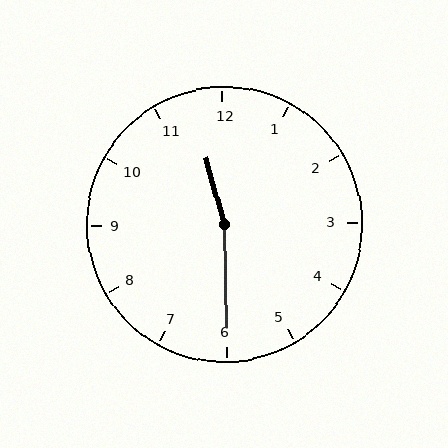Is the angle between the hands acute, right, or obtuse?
It is obtuse.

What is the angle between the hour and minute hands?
Approximately 165 degrees.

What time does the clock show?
11:30.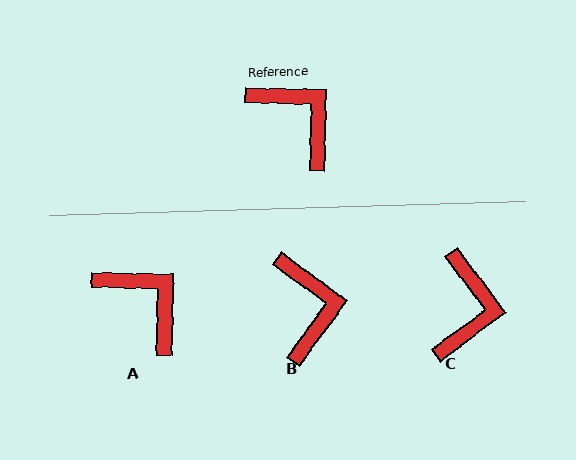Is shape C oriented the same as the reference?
No, it is off by about 52 degrees.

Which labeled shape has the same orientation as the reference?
A.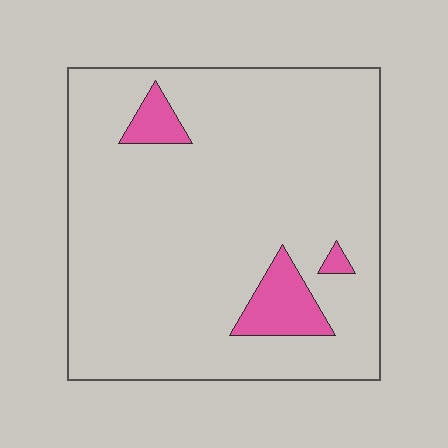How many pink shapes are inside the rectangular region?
3.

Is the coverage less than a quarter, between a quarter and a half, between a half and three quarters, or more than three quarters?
Less than a quarter.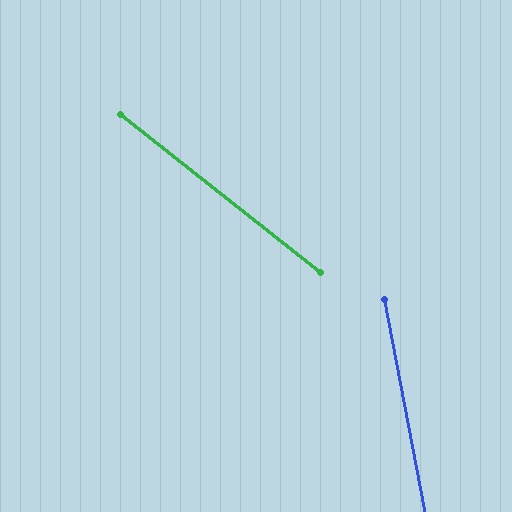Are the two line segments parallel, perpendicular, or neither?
Neither parallel nor perpendicular — they differ by about 41°.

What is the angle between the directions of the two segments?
Approximately 41 degrees.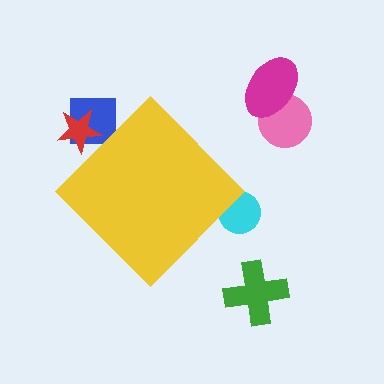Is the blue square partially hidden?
Yes, the blue square is partially hidden behind the yellow diamond.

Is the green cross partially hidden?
No, the green cross is fully visible.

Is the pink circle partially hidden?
No, the pink circle is fully visible.